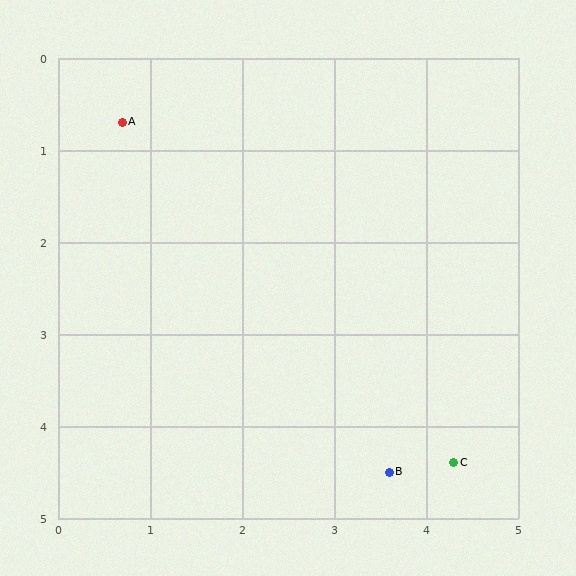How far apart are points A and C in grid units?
Points A and C are about 5.2 grid units apart.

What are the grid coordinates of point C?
Point C is at approximately (4.3, 4.4).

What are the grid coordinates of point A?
Point A is at approximately (0.7, 0.7).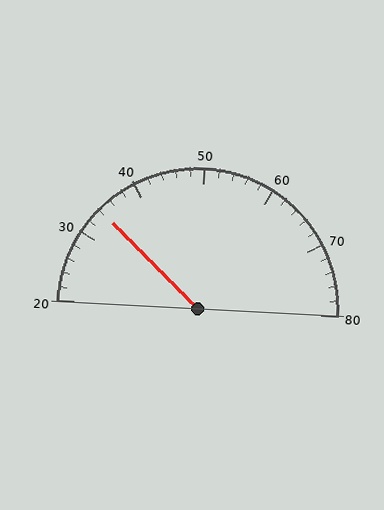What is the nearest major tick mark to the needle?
The nearest major tick mark is 30.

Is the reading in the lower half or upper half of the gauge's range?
The reading is in the lower half of the range (20 to 80).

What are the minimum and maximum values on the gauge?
The gauge ranges from 20 to 80.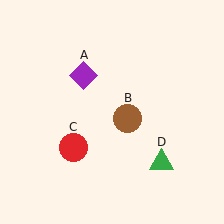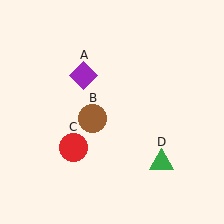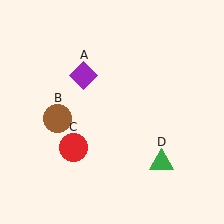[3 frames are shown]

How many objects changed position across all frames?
1 object changed position: brown circle (object B).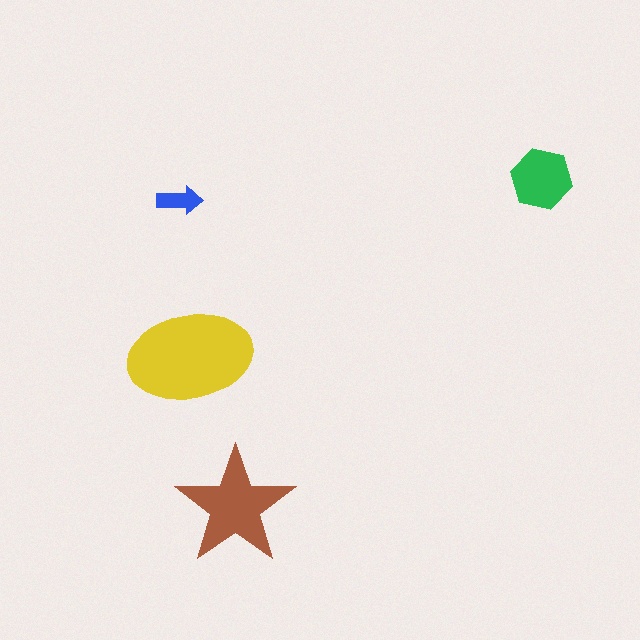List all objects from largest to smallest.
The yellow ellipse, the brown star, the green hexagon, the blue arrow.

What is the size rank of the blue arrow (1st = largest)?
4th.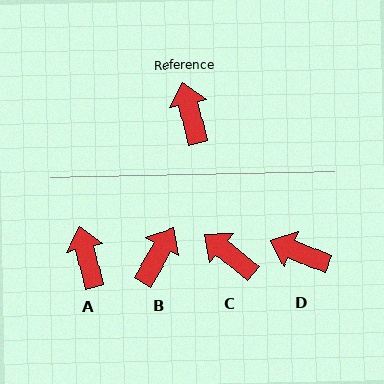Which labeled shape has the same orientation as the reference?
A.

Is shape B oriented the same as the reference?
No, it is off by about 43 degrees.